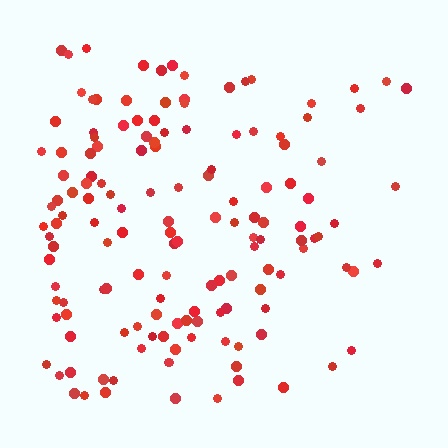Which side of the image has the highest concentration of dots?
The left.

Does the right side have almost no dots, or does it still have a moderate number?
Still a moderate number, just noticeably fewer than the left.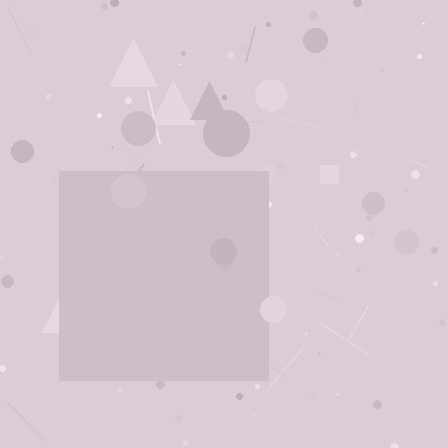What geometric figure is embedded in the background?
A square is embedded in the background.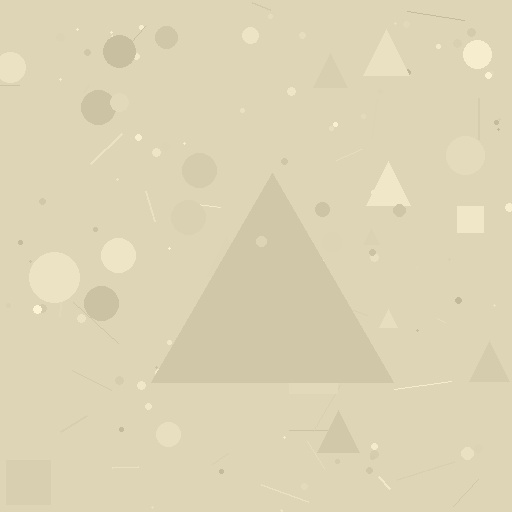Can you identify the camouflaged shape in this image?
The camouflaged shape is a triangle.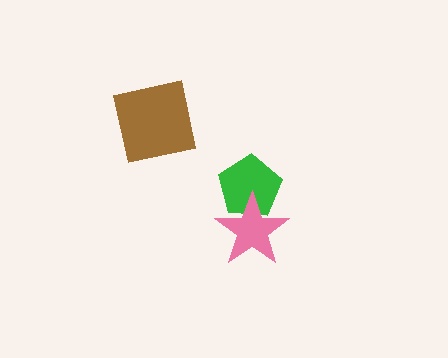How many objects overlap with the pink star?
1 object overlaps with the pink star.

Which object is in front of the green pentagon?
The pink star is in front of the green pentagon.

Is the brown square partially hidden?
No, no other shape covers it.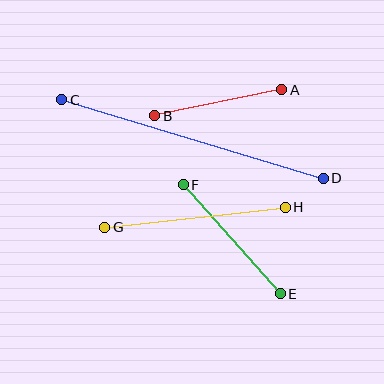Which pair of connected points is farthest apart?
Points C and D are farthest apart.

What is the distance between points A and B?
The distance is approximately 129 pixels.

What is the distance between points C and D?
The distance is approximately 273 pixels.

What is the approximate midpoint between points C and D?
The midpoint is at approximately (193, 139) pixels.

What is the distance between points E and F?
The distance is approximately 146 pixels.